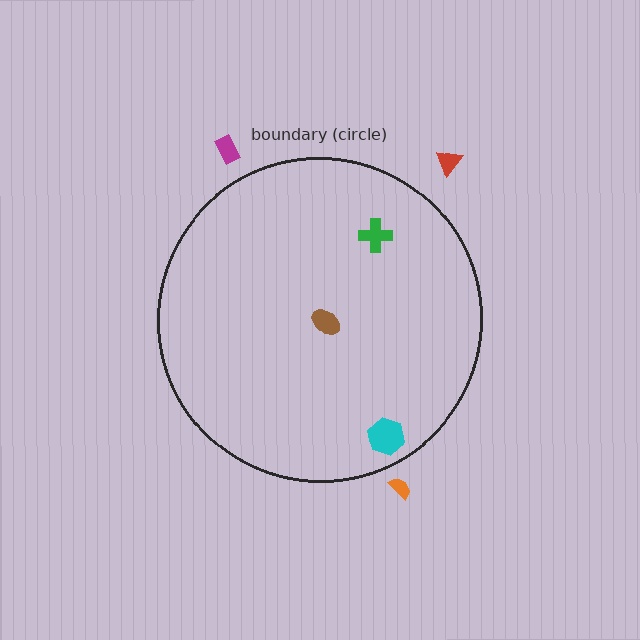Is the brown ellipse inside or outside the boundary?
Inside.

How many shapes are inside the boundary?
3 inside, 3 outside.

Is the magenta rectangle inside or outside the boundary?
Outside.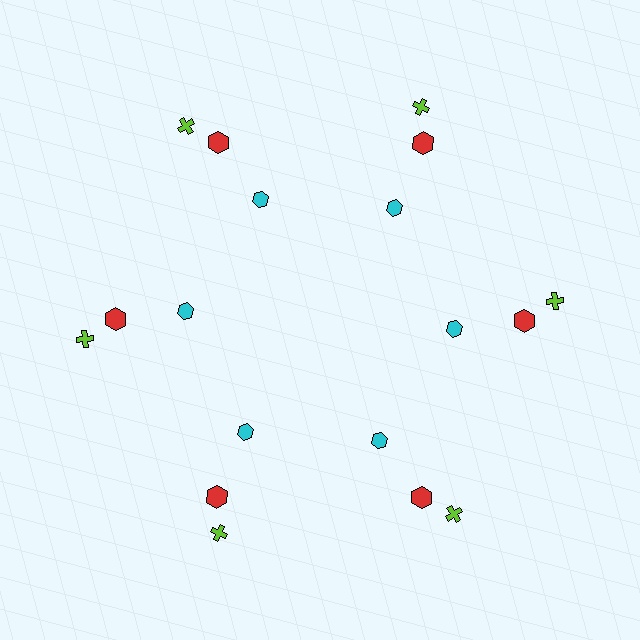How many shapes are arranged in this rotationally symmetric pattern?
There are 18 shapes, arranged in 6 groups of 3.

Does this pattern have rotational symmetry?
Yes, this pattern has 6-fold rotational symmetry. It looks the same after rotating 60 degrees around the center.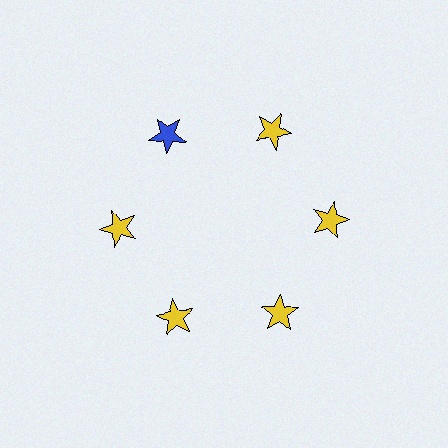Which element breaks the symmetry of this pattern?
The blue star at roughly the 11 o'clock position breaks the symmetry. All other shapes are yellow stars.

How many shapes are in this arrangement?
There are 6 shapes arranged in a ring pattern.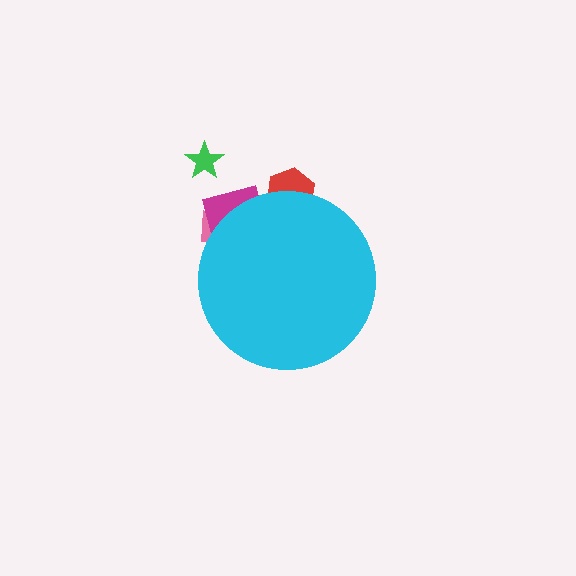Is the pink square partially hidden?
Yes, the pink square is partially hidden behind the cyan circle.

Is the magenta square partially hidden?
Yes, the magenta square is partially hidden behind the cyan circle.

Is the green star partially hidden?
No, the green star is fully visible.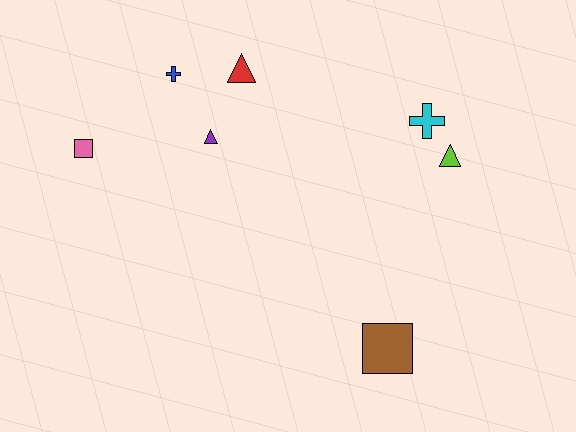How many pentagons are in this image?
There are no pentagons.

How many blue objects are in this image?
There is 1 blue object.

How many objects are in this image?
There are 7 objects.